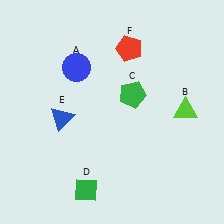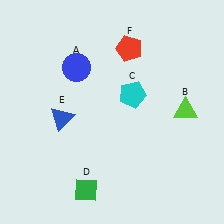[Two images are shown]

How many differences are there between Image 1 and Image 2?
There is 1 difference between the two images.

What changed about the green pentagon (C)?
In Image 1, C is green. In Image 2, it changed to cyan.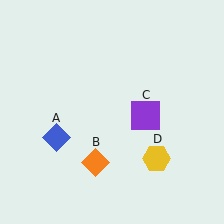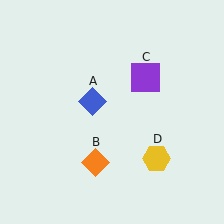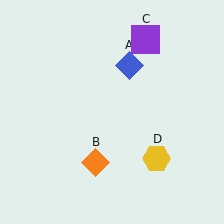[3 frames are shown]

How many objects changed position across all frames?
2 objects changed position: blue diamond (object A), purple square (object C).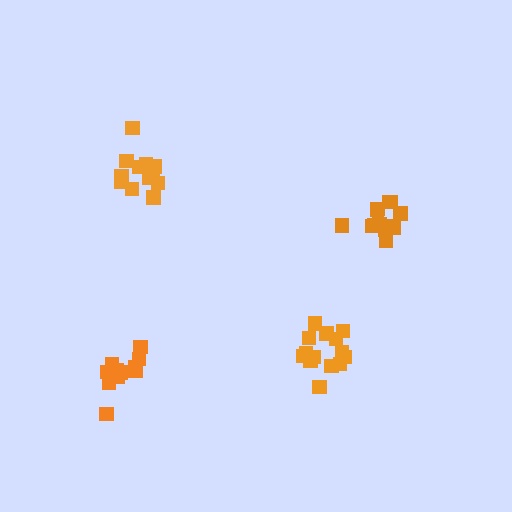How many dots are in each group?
Group 1: 14 dots, Group 2: 12 dots, Group 3: 11 dots, Group 4: 13 dots (50 total).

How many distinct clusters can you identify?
There are 4 distinct clusters.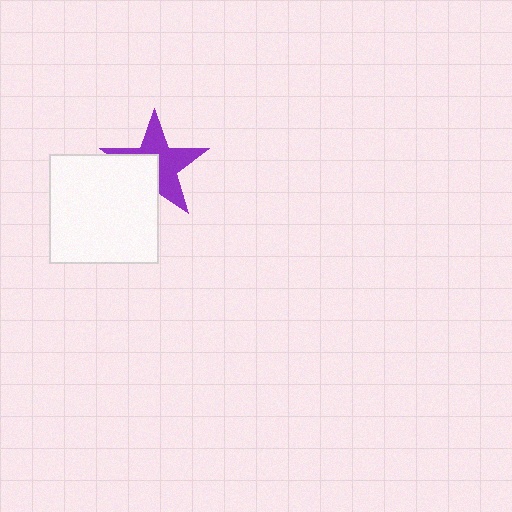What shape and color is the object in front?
The object in front is a white square.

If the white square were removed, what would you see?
You would see the complete purple star.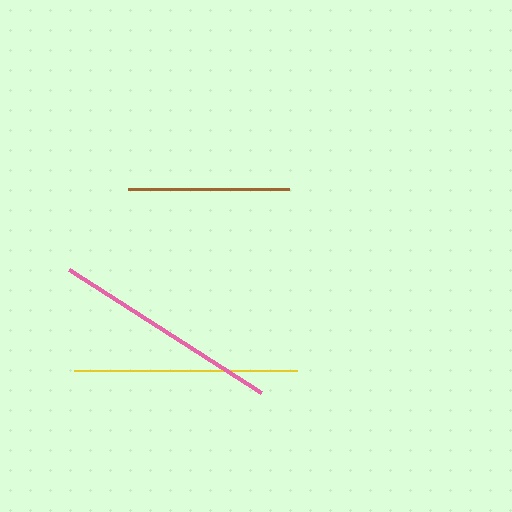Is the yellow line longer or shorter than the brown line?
The yellow line is longer than the brown line.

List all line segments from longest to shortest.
From longest to shortest: pink, yellow, brown.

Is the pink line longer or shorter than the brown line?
The pink line is longer than the brown line.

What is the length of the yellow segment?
The yellow segment is approximately 222 pixels long.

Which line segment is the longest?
The pink line is the longest at approximately 228 pixels.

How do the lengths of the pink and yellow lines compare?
The pink and yellow lines are approximately the same length.